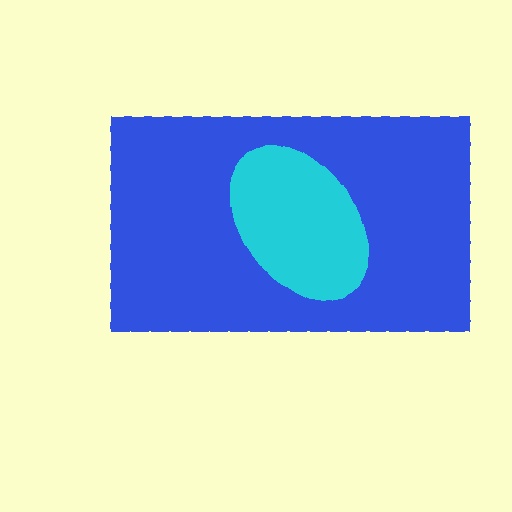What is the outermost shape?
The blue rectangle.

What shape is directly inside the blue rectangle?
The cyan ellipse.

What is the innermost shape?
The cyan ellipse.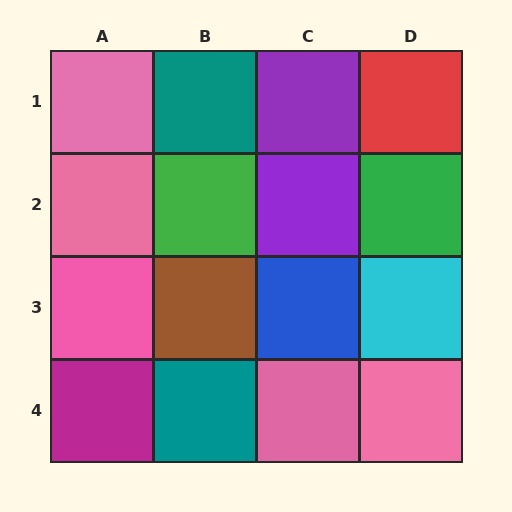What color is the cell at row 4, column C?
Pink.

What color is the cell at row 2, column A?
Pink.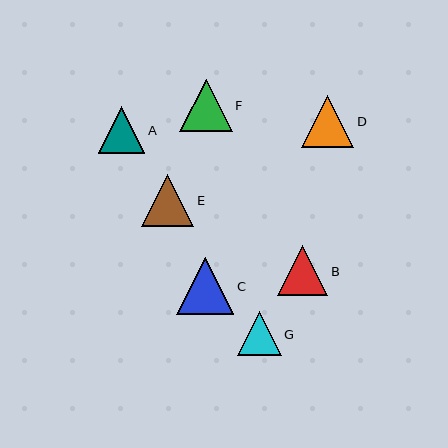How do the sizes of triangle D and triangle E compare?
Triangle D and triangle E are approximately the same size.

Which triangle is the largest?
Triangle C is the largest with a size of approximately 57 pixels.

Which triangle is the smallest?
Triangle G is the smallest with a size of approximately 44 pixels.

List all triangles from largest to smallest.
From largest to smallest: C, F, D, E, B, A, G.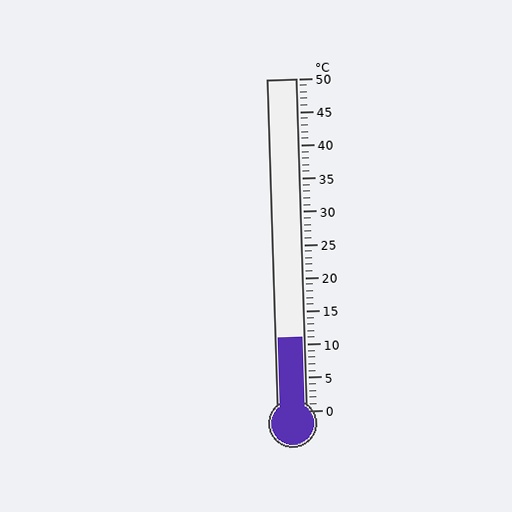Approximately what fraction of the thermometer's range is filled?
The thermometer is filled to approximately 20% of its range.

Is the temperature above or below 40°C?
The temperature is below 40°C.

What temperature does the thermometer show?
The thermometer shows approximately 11°C.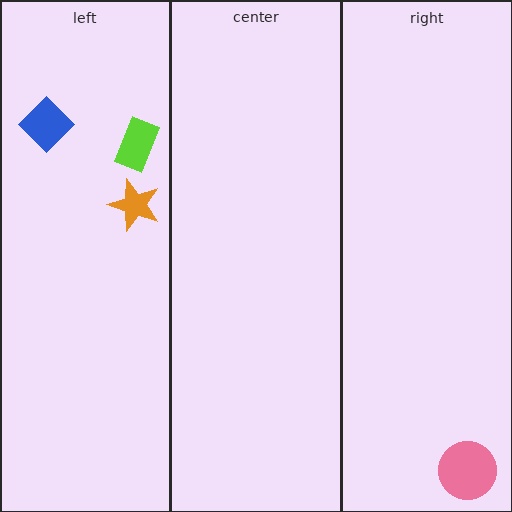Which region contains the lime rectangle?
The left region.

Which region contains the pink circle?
The right region.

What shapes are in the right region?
The pink circle.